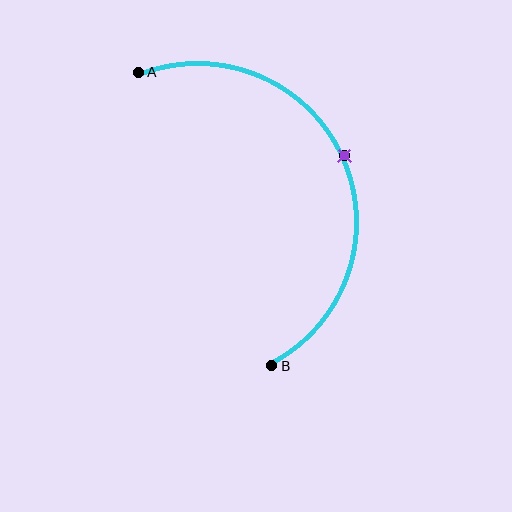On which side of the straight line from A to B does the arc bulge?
The arc bulges to the right of the straight line connecting A and B.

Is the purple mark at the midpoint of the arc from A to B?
Yes. The purple mark lies on the arc at equal arc-length from both A and B — it is the arc midpoint.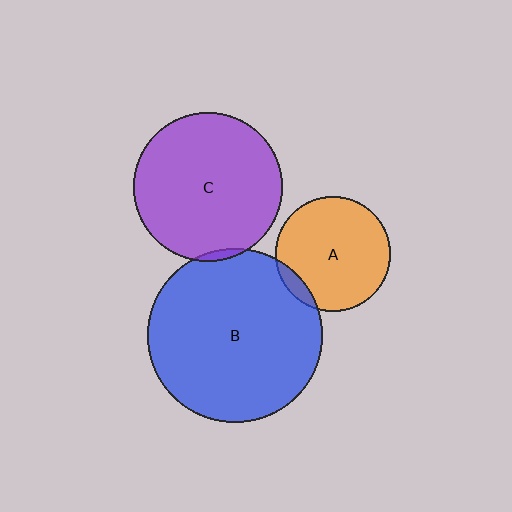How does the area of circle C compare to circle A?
Approximately 1.7 times.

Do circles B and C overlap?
Yes.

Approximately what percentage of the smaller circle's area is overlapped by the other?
Approximately 5%.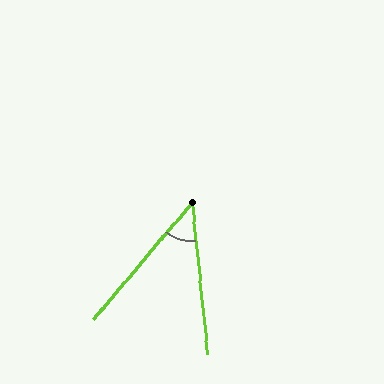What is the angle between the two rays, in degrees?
Approximately 46 degrees.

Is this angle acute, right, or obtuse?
It is acute.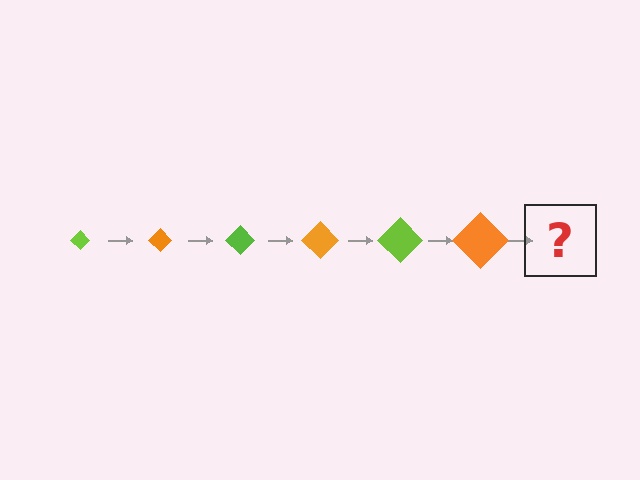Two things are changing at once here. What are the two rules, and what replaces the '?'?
The two rules are that the diamond grows larger each step and the color cycles through lime and orange. The '?' should be a lime diamond, larger than the previous one.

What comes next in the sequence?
The next element should be a lime diamond, larger than the previous one.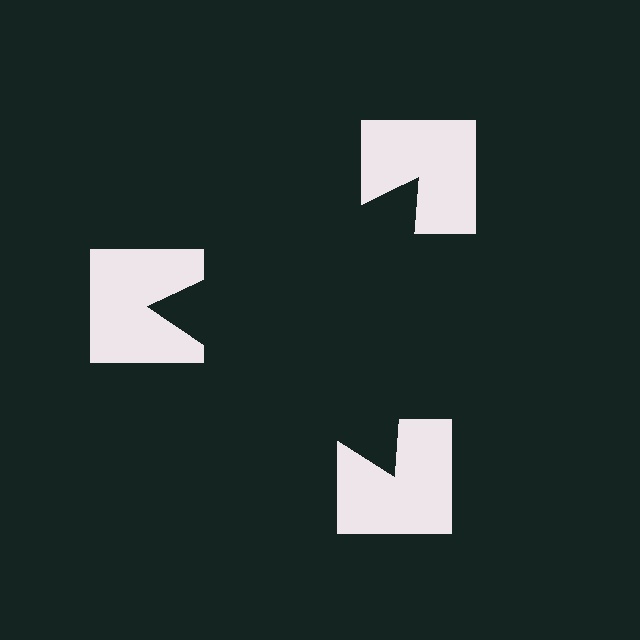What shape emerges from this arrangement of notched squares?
An illusory triangle — its edges are inferred from the aligned wedge cuts in the notched squares, not physically drawn.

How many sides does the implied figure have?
3 sides.